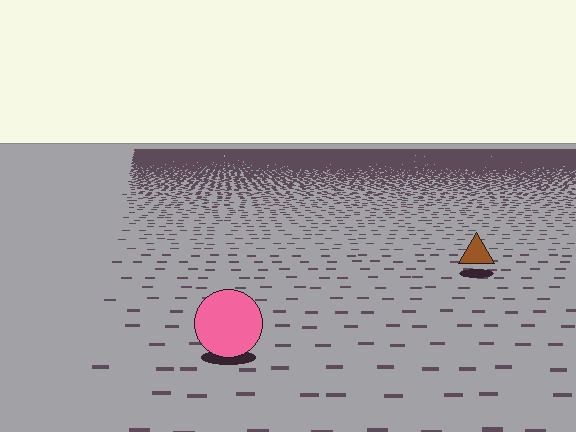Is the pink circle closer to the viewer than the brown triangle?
Yes. The pink circle is closer — you can tell from the texture gradient: the ground texture is coarser near it.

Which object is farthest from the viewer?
The brown triangle is farthest from the viewer. It appears smaller and the ground texture around it is denser.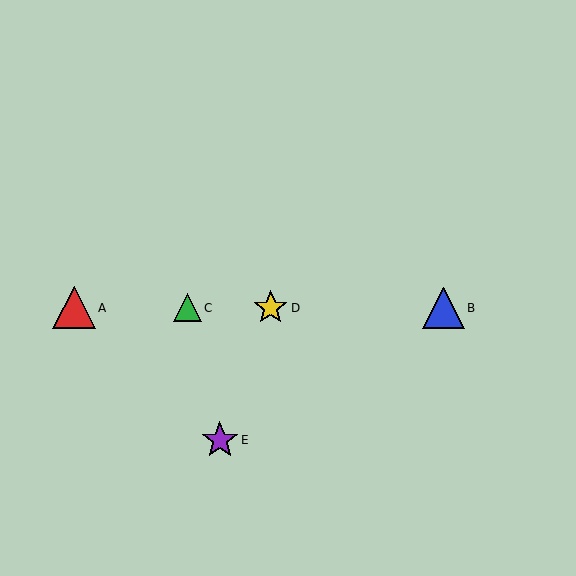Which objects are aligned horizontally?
Objects A, B, C, D are aligned horizontally.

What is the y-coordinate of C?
Object C is at y≈308.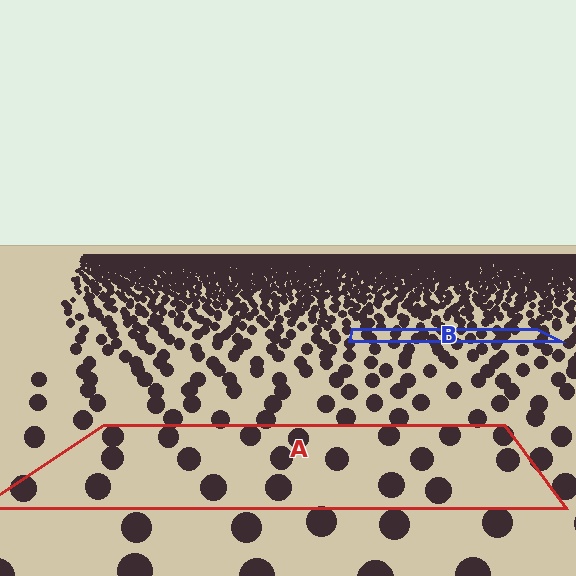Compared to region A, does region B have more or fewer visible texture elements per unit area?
Region B has more texture elements per unit area — they are packed more densely because it is farther away.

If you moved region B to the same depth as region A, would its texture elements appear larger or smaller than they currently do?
They would appear larger. At a closer depth, the same texture elements are projected at a bigger on-screen size.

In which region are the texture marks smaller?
The texture marks are smaller in region B, because it is farther away.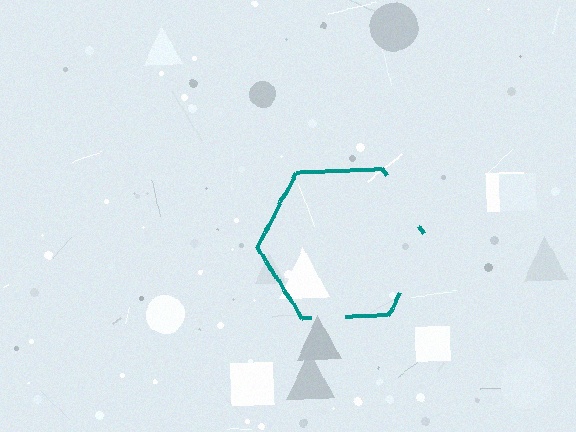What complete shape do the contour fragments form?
The contour fragments form a hexagon.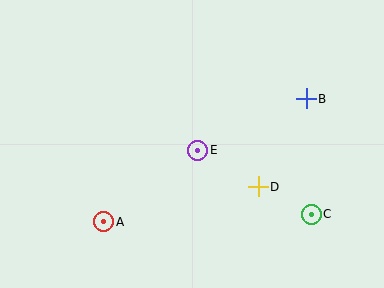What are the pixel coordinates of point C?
Point C is at (311, 214).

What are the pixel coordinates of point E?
Point E is at (198, 150).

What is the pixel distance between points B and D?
The distance between B and D is 100 pixels.